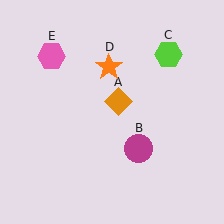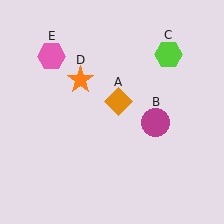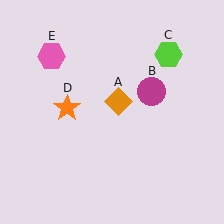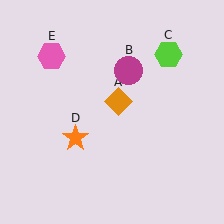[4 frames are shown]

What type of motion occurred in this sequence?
The magenta circle (object B), orange star (object D) rotated counterclockwise around the center of the scene.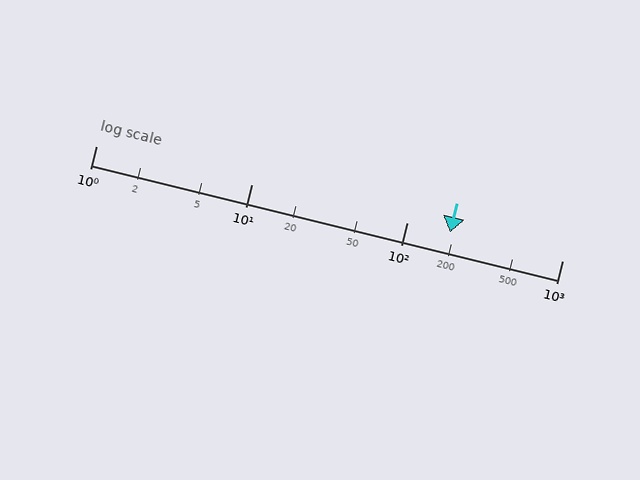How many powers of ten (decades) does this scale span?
The scale spans 3 decades, from 1 to 1000.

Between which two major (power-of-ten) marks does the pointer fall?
The pointer is between 100 and 1000.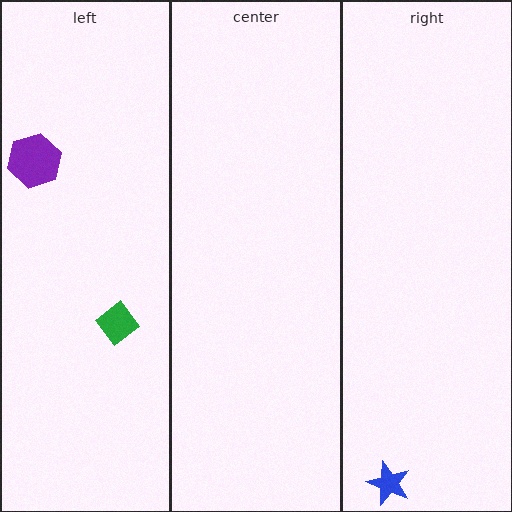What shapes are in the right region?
The blue star.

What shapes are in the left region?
The green diamond, the purple hexagon.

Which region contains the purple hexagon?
The left region.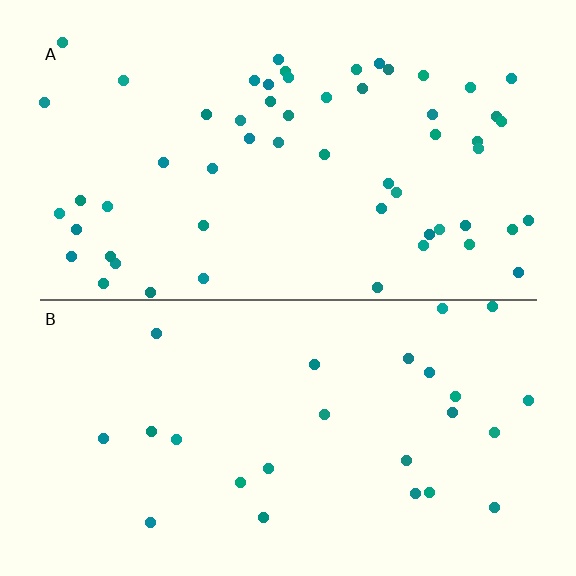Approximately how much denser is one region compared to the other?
Approximately 2.2× — region A over region B.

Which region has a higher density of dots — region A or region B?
A (the top).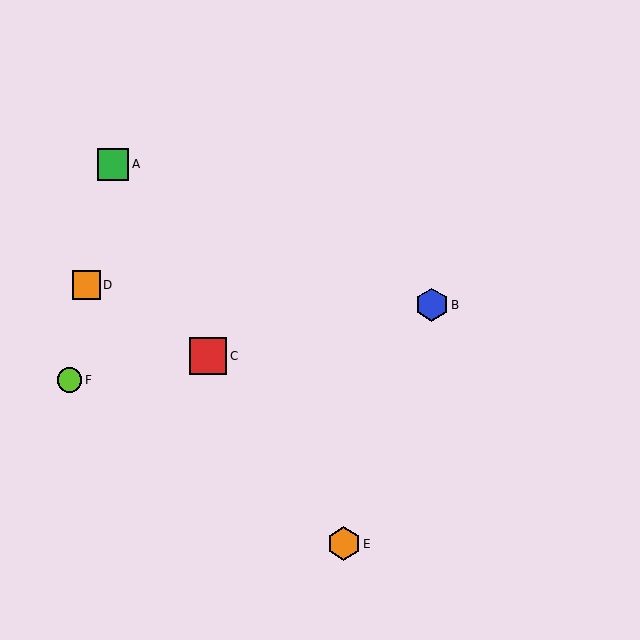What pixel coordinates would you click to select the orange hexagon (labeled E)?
Click at (344, 544) to select the orange hexagon E.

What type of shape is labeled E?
Shape E is an orange hexagon.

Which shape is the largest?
The red square (labeled C) is the largest.